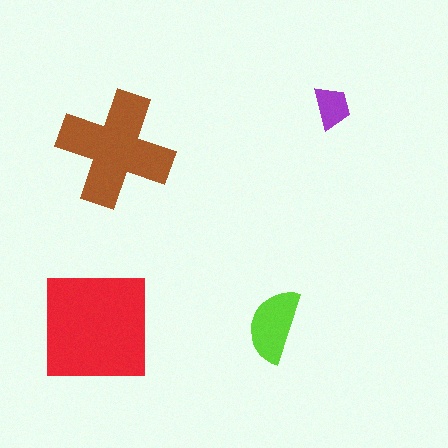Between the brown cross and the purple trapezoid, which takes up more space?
The brown cross.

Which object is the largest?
The red square.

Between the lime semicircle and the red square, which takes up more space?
The red square.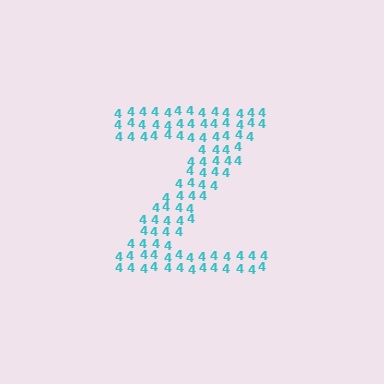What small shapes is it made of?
It is made of small digit 4's.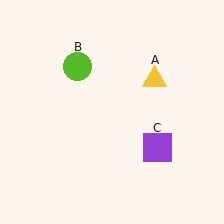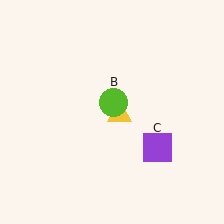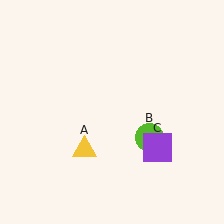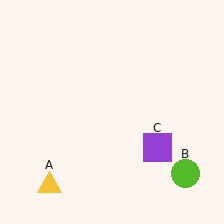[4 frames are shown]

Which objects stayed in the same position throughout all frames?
Purple square (object C) remained stationary.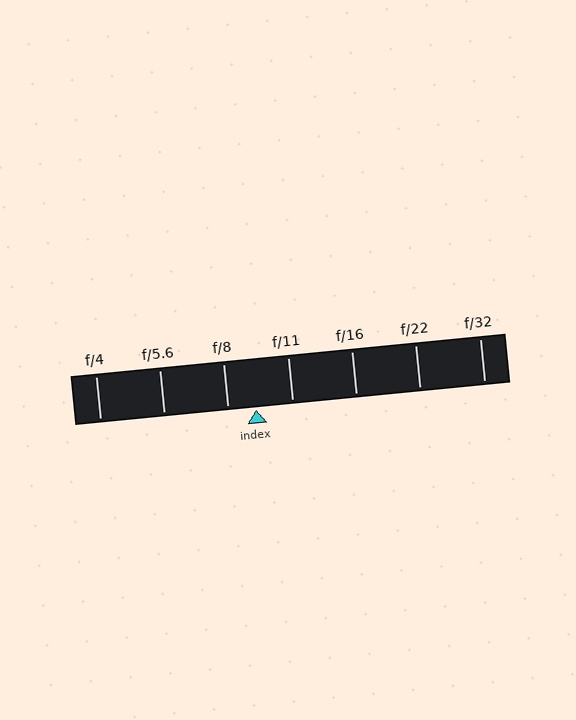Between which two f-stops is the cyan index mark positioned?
The index mark is between f/8 and f/11.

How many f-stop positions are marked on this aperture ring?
There are 7 f-stop positions marked.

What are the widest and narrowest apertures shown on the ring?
The widest aperture shown is f/4 and the narrowest is f/32.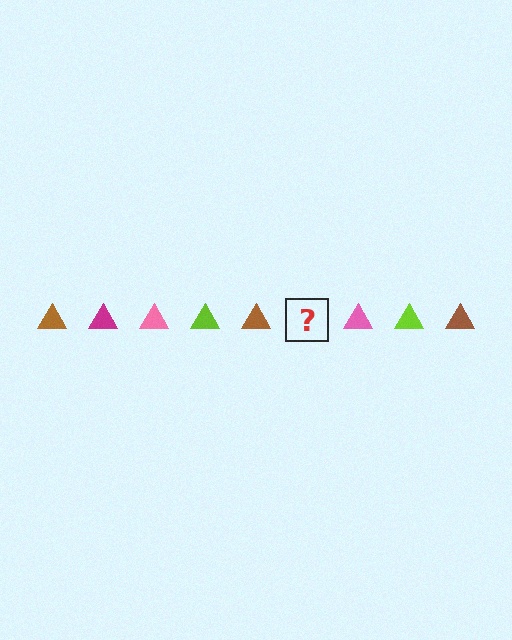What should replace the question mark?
The question mark should be replaced with a magenta triangle.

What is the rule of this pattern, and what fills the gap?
The rule is that the pattern cycles through brown, magenta, pink, lime triangles. The gap should be filled with a magenta triangle.